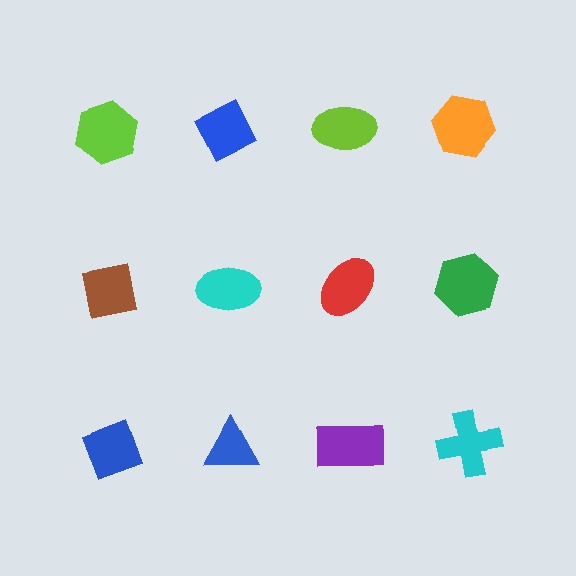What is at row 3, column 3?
A purple rectangle.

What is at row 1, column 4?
An orange hexagon.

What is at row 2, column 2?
A cyan ellipse.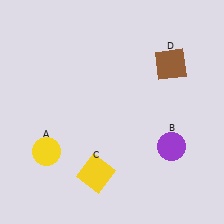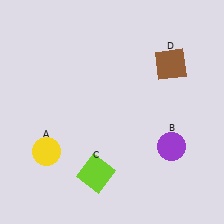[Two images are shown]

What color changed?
The square (C) changed from yellow in Image 1 to lime in Image 2.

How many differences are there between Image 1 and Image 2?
There is 1 difference between the two images.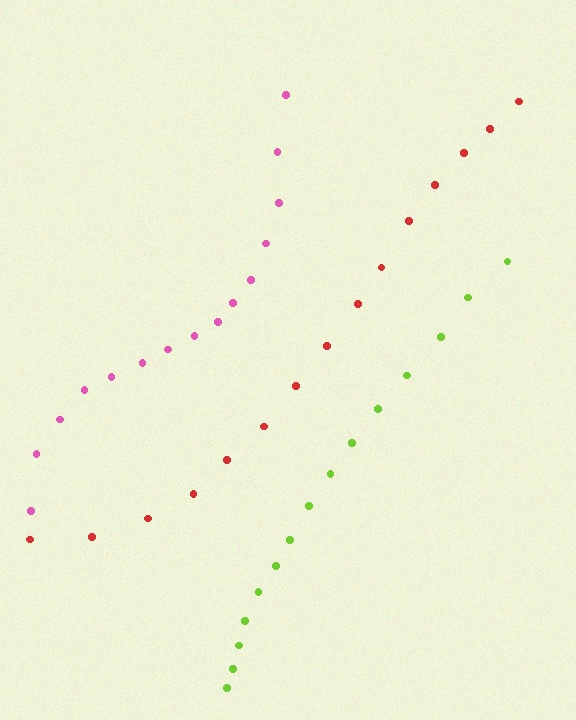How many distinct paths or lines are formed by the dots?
There are 3 distinct paths.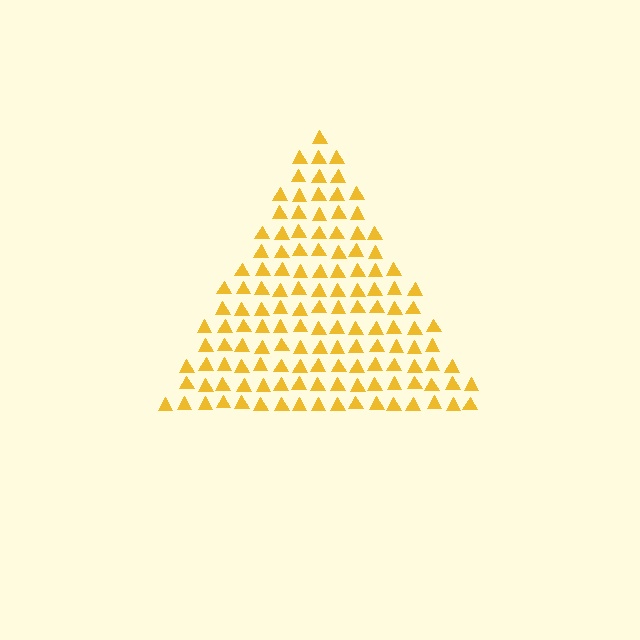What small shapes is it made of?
It is made of small triangles.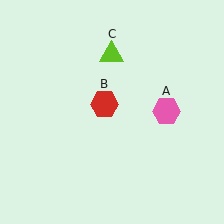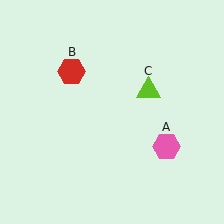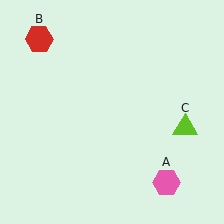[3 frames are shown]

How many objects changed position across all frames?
3 objects changed position: pink hexagon (object A), red hexagon (object B), lime triangle (object C).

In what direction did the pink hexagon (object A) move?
The pink hexagon (object A) moved down.